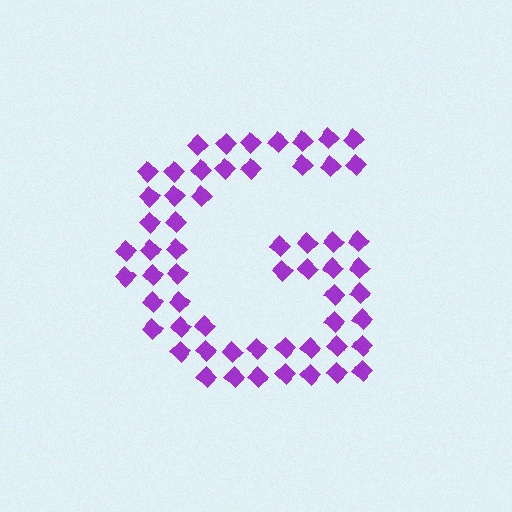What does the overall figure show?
The overall figure shows the letter G.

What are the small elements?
The small elements are diamonds.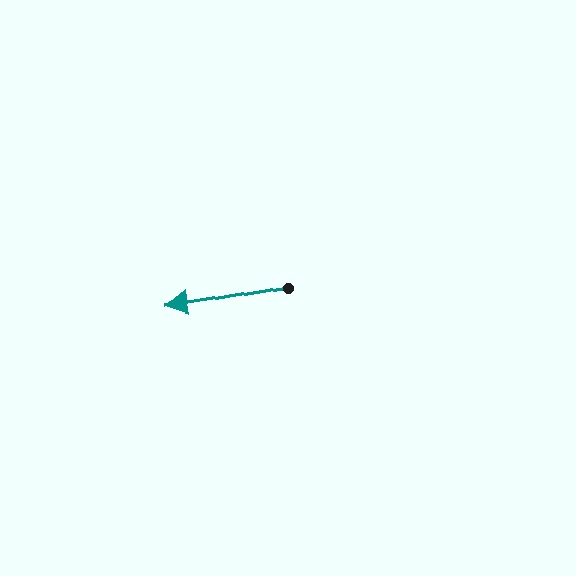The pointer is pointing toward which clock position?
Roughly 9 o'clock.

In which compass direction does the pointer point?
West.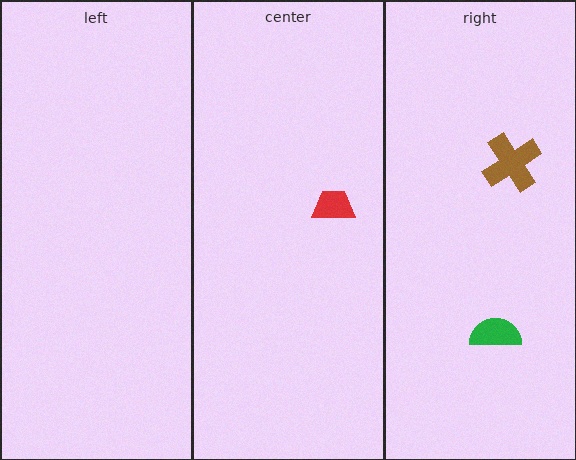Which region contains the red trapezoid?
The center region.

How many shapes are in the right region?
2.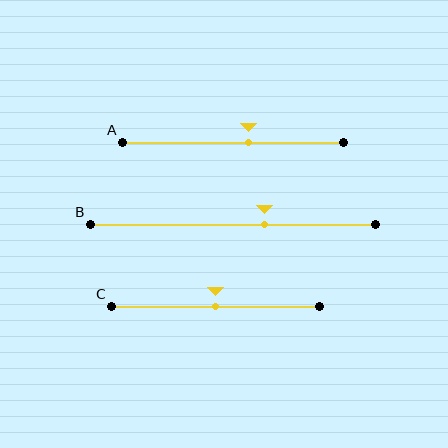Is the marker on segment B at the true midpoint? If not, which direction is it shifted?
No, the marker on segment B is shifted to the right by about 11% of the segment length.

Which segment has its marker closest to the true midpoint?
Segment C has its marker closest to the true midpoint.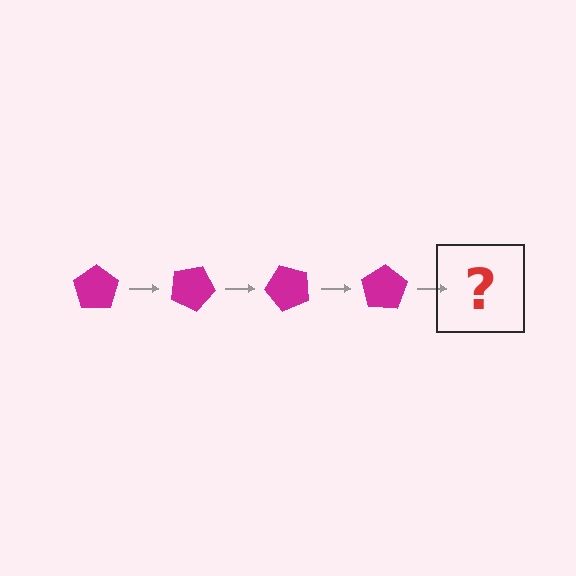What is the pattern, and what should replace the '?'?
The pattern is that the pentagon rotates 25 degrees each step. The '?' should be a magenta pentagon rotated 100 degrees.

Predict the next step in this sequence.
The next step is a magenta pentagon rotated 100 degrees.